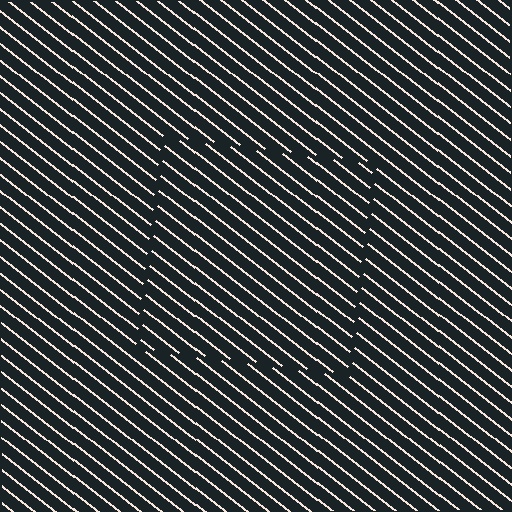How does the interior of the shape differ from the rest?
The interior of the shape contains the same grating, shifted by half a period — the contour is defined by the phase discontinuity where line-ends from the inner and outer gratings abut.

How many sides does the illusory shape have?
4 sides — the line-ends trace a square.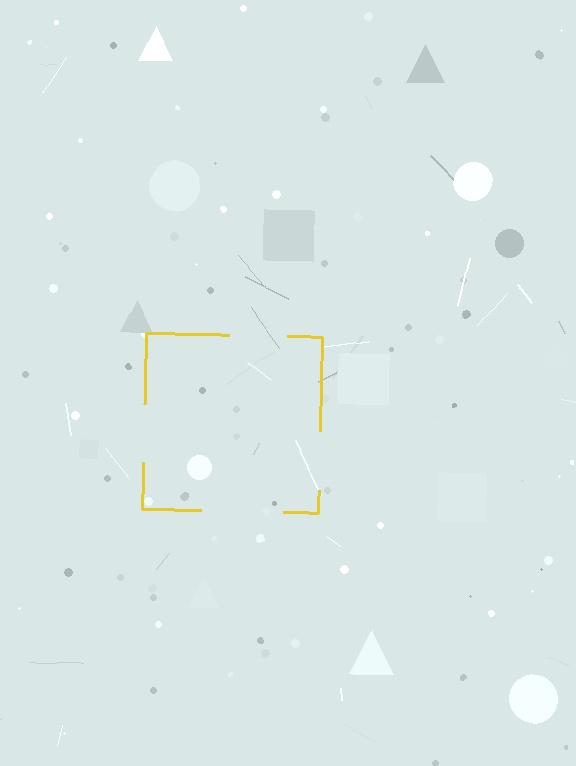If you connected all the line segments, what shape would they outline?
They would outline a square.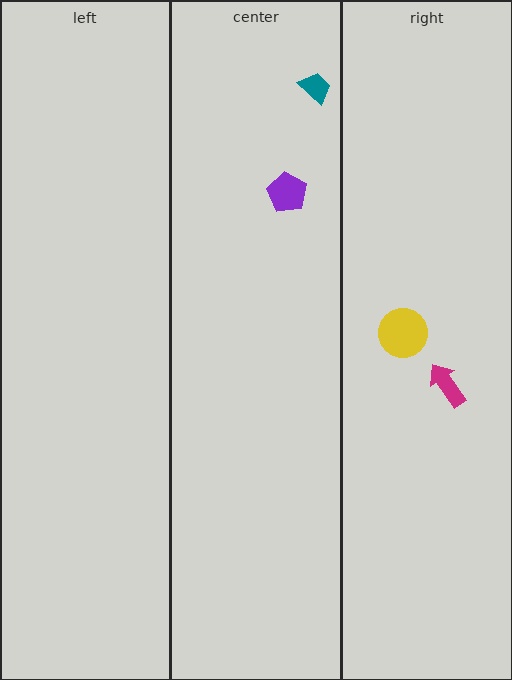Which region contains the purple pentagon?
The center region.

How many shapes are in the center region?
2.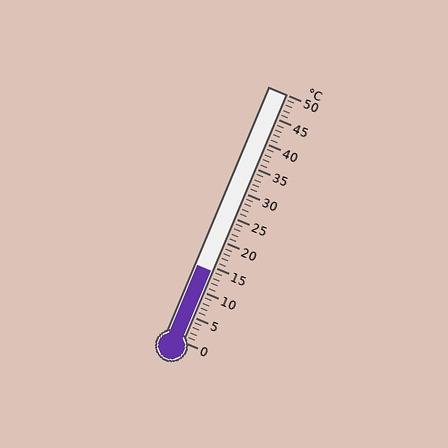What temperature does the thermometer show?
The thermometer shows approximately 14°C.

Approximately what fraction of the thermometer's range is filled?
The thermometer is filled to approximately 30% of its range.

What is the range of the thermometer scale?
The thermometer scale ranges from 0°C to 50°C.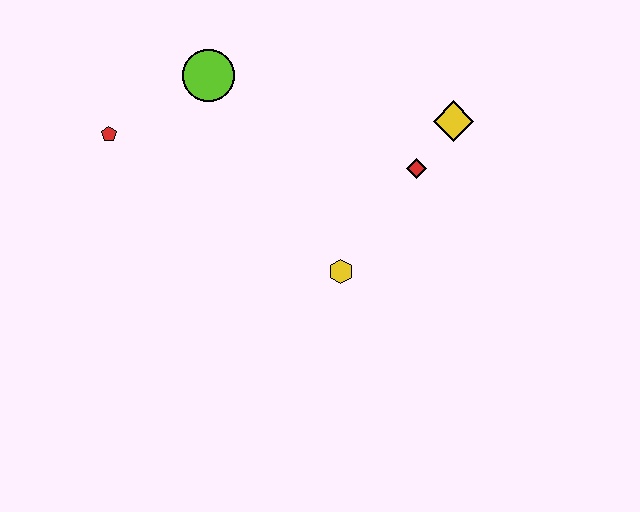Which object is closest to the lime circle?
The red pentagon is closest to the lime circle.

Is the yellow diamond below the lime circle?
Yes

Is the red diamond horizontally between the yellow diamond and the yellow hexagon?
Yes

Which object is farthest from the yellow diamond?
The red pentagon is farthest from the yellow diamond.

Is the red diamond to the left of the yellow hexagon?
No